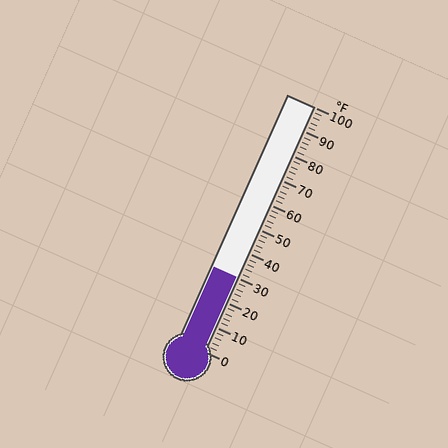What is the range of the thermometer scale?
The thermometer scale ranges from 0°F to 100°F.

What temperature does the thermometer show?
The thermometer shows approximately 30°F.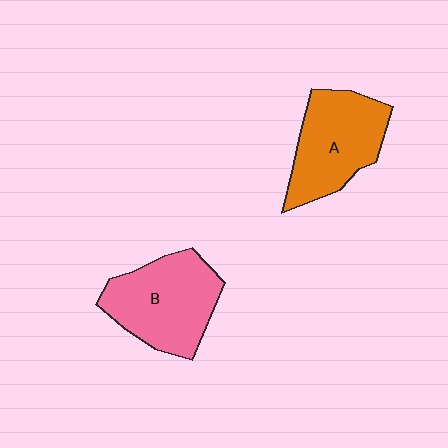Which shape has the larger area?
Shape B (pink).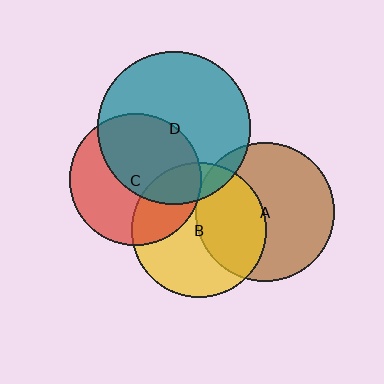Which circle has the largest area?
Circle D (teal).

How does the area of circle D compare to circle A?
Approximately 1.2 times.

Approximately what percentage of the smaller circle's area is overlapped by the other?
Approximately 5%.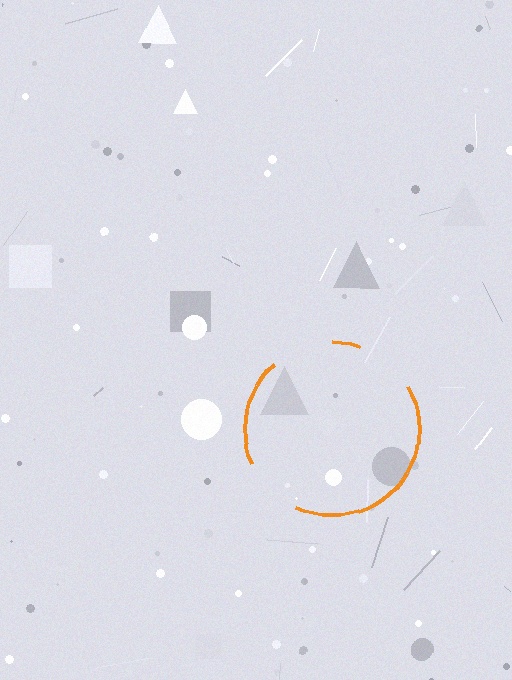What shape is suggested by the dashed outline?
The dashed outline suggests a circle.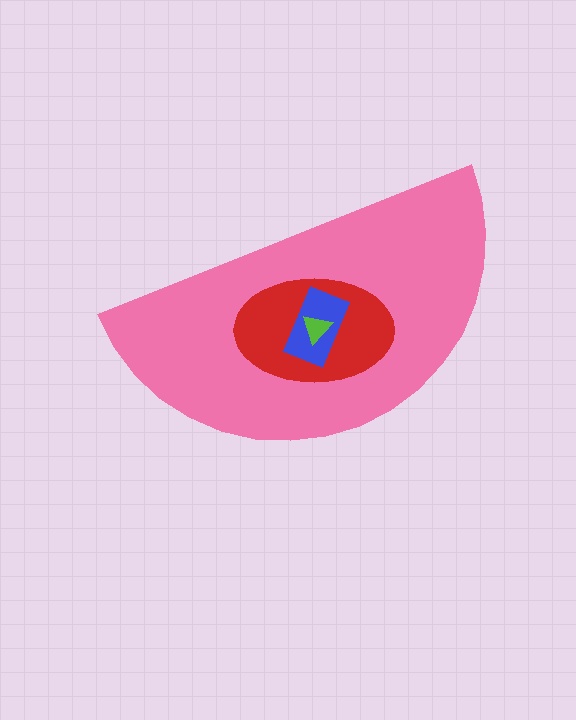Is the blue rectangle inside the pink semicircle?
Yes.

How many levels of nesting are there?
4.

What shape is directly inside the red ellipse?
The blue rectangle.